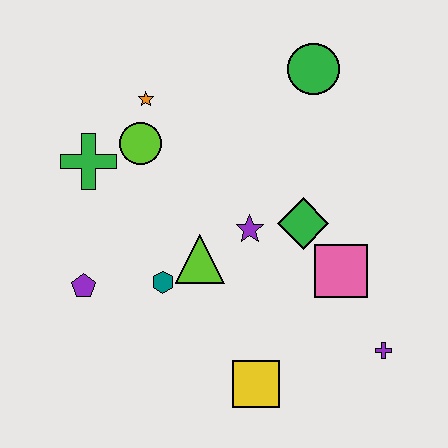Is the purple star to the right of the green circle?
No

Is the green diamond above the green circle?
No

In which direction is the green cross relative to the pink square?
The green cross is to the left of the pink square.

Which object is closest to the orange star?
The lime circle is closest to the orange star.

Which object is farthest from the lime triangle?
The green circle is farthest from the lime triangle.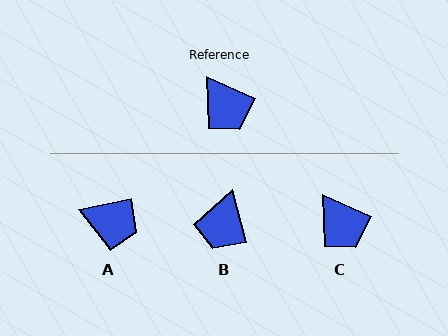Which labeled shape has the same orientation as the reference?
C.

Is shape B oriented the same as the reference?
No, it is off by about 51 degrees.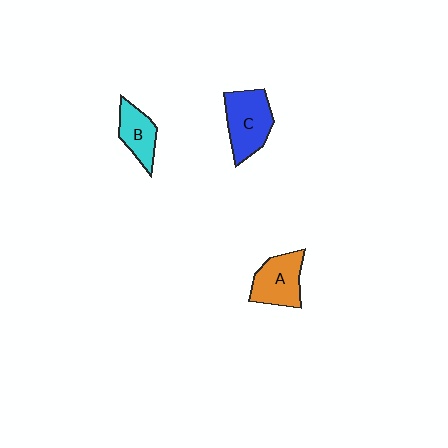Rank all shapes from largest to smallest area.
From largest to smallest: C (blue), A (orange), B (cyan).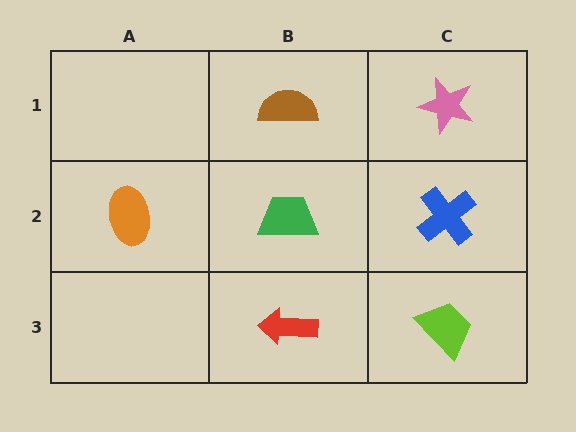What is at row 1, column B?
A brown semicircle.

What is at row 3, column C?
A lime trapezoid.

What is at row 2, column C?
A blue cross.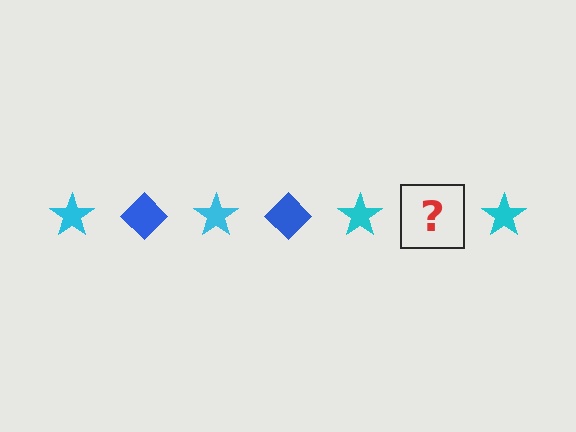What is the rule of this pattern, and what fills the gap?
The rule is that the pattern alternates between cyan star and blue diamond. The gap should be filled with a blue diamond.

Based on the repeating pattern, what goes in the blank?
The blank should be a blue diamond.